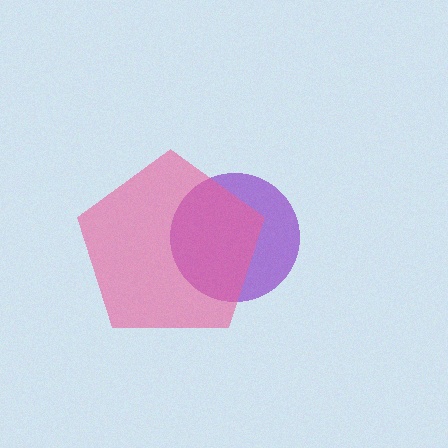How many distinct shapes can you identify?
There are 2 distinct shapes: a purple circle, a pink pentagon.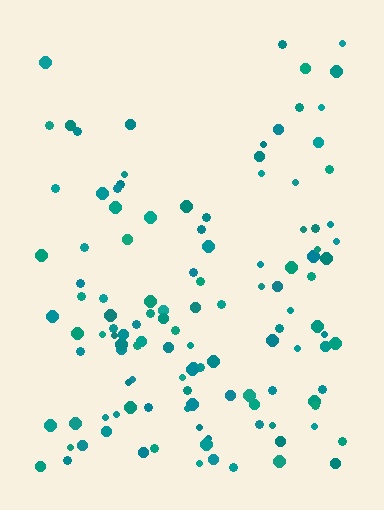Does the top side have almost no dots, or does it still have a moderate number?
Still a moderate number, just noticeably fewer than the bottom.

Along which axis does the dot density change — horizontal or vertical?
Vertical.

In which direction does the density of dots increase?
From top to bottom, with the bottom side densest.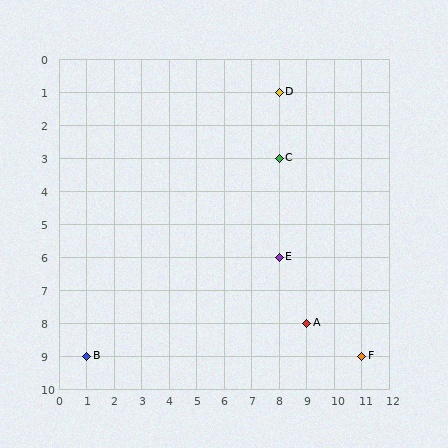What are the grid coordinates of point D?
Point D is at grid coordinates (8, 1).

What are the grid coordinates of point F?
Point F is at grid coordinates (11, 9).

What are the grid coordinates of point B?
Point B is at grid coordinates (1, 9).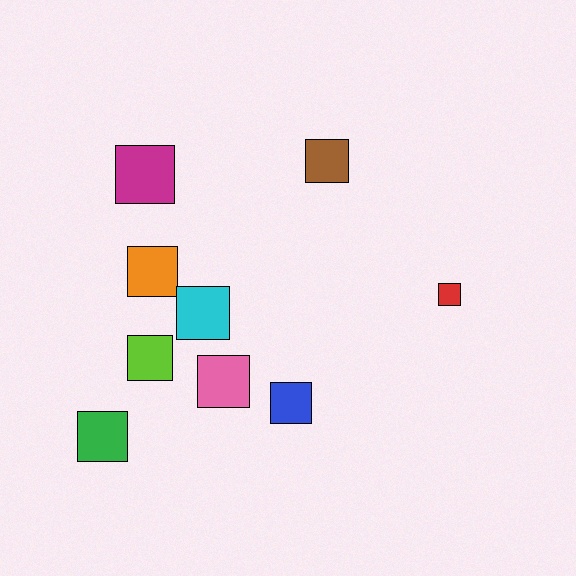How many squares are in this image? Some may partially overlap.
There are 9 squares.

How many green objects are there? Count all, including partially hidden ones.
There is 1 green object.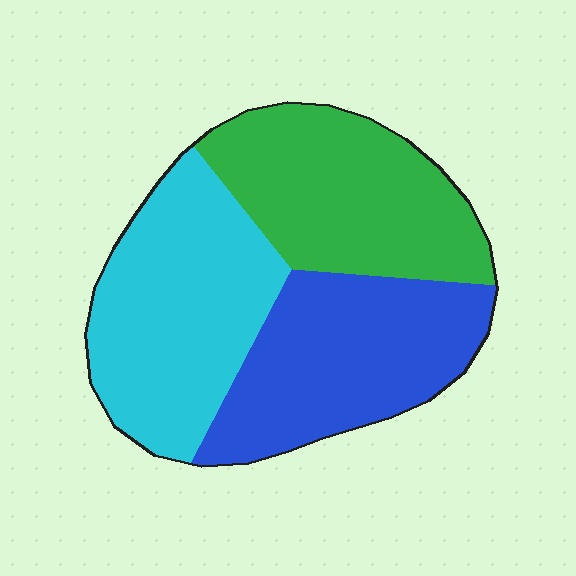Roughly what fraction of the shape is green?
Green takes up about one third (1/3) of the shape.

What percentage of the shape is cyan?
Cyan takes up about one third (1/3) of the shape.